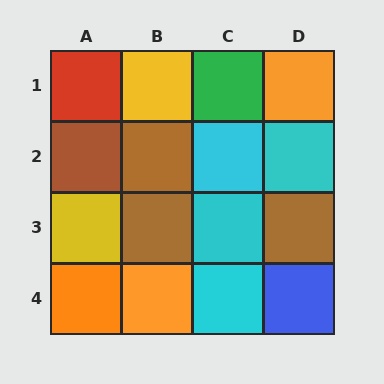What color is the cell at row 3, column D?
Brown.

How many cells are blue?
1 cell is blue.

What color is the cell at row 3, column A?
Yellow.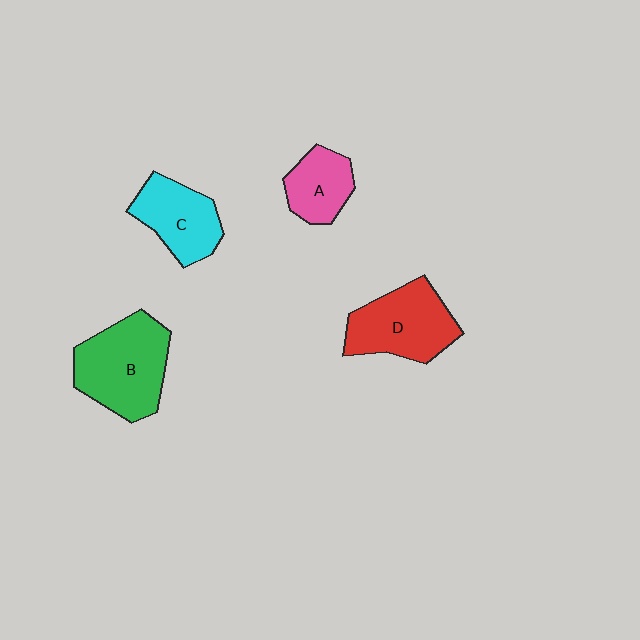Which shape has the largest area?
Shape B (green).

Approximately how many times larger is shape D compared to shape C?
Approximately 1.3 times.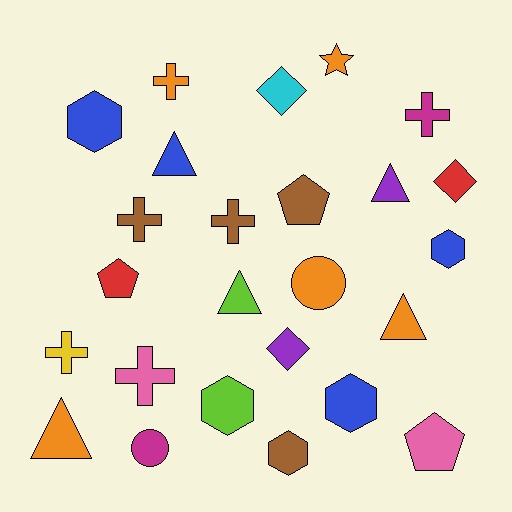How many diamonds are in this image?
There are 3 diamonds.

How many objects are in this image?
There are 25 objects.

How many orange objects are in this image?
There are 5 orange objects.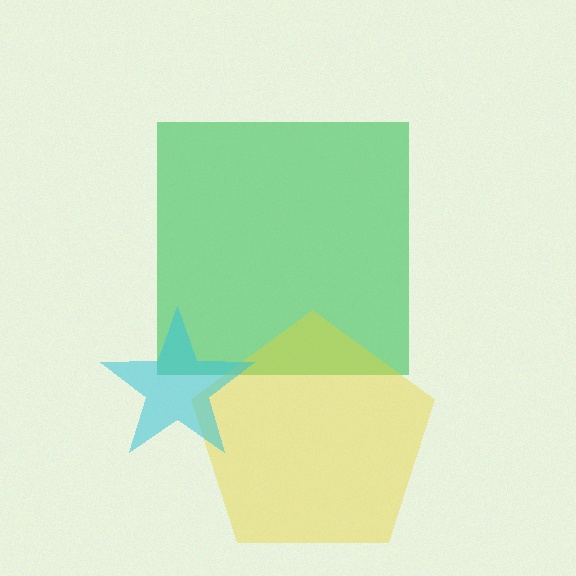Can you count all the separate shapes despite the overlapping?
Yes, there are 3 separate shapes.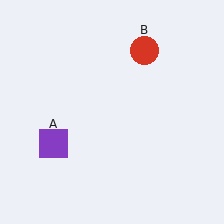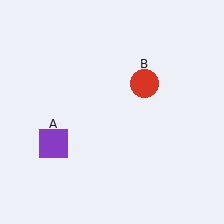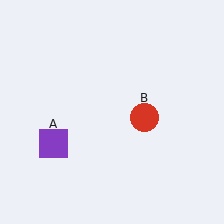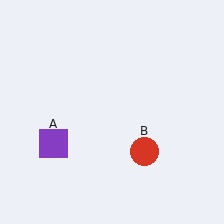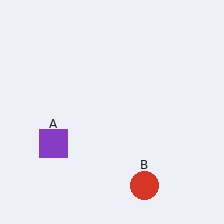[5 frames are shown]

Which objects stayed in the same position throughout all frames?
Purple square (object A) remained stationary.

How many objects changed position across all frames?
1 object changed position: red circle (object B).